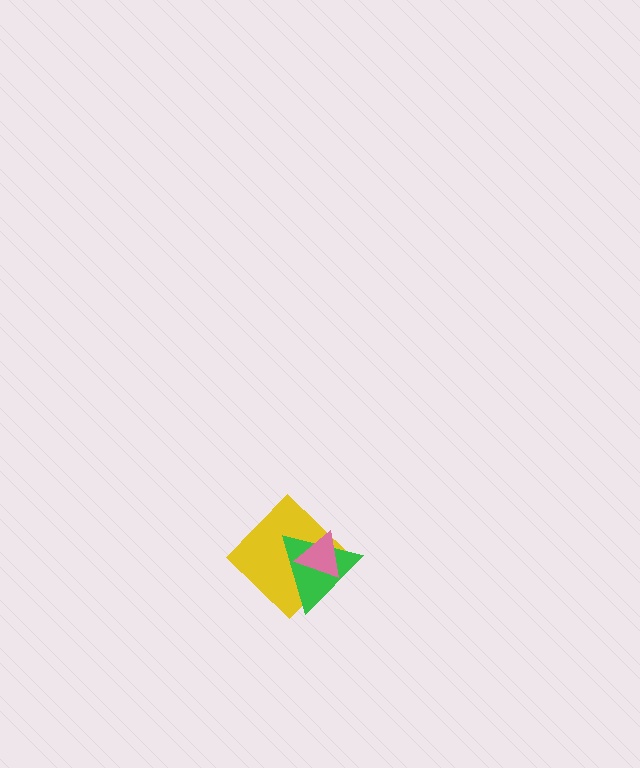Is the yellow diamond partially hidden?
Yes, it is partially covered by another shape.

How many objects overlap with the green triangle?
2 objects overlap with the green triangle.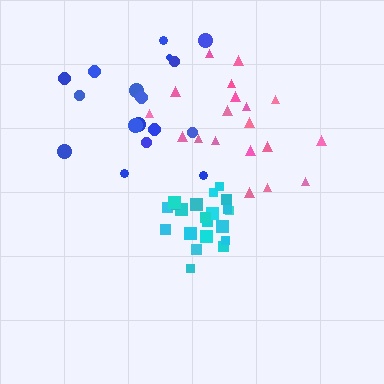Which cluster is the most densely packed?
Cyan.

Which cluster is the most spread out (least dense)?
Blue.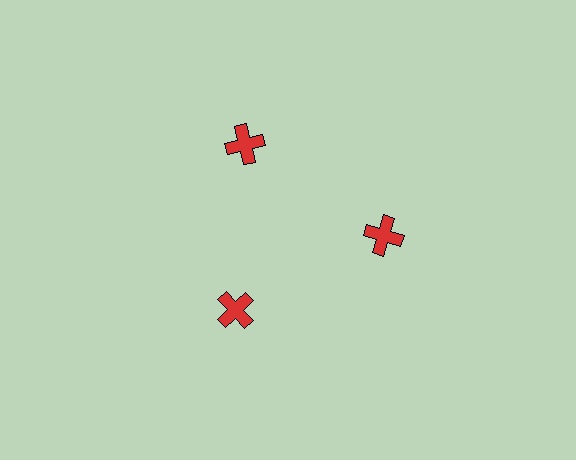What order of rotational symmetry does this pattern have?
This pattern has 3-fold rotational symmetry.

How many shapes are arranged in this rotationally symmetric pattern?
There are 3 shapes, arranged in 3 groups of 1.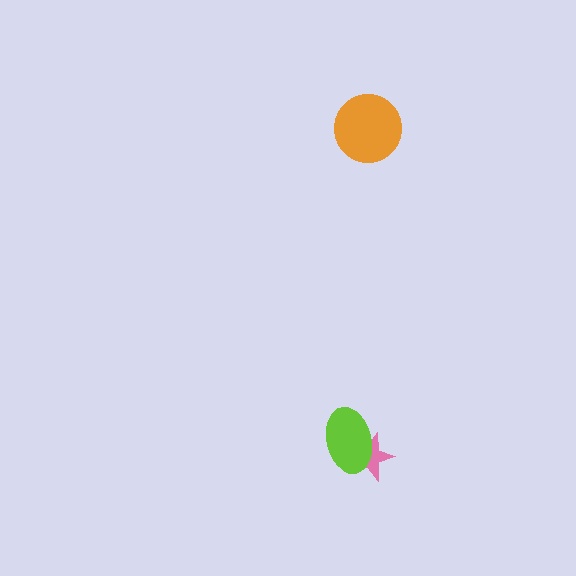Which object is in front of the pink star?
The lime ellipse is in front of the pink star.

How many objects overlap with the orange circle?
0 objects overlap with the orange circle.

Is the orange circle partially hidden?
No, no other shape covers it.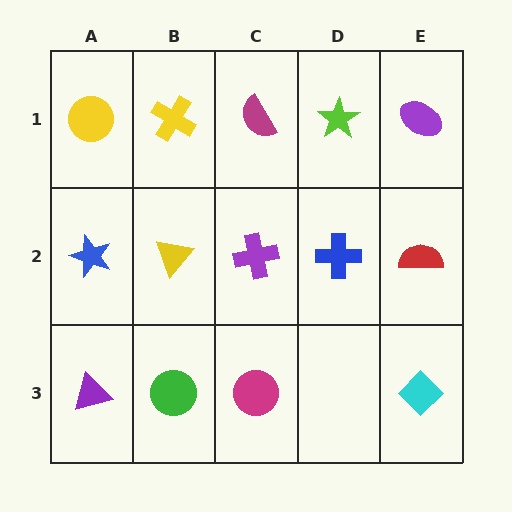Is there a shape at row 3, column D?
No, that cell is empty.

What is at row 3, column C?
A magenta circle.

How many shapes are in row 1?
5 shapes.